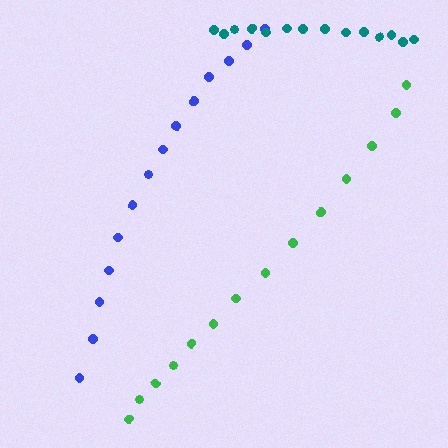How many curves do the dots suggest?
There are 3 distinct paths.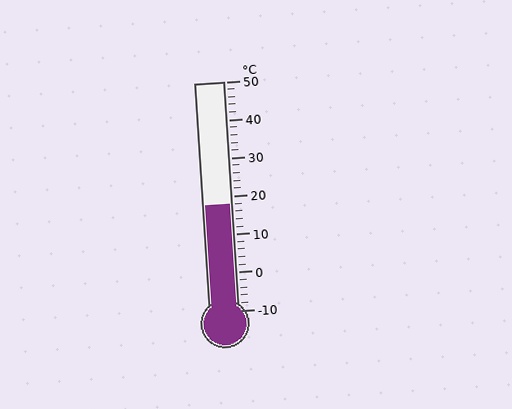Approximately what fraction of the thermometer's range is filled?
The thermometer is filled to approximately 45% of its range.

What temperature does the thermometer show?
The thermometer shows approximately 18°C.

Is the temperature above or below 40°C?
The temperature is below 40°C.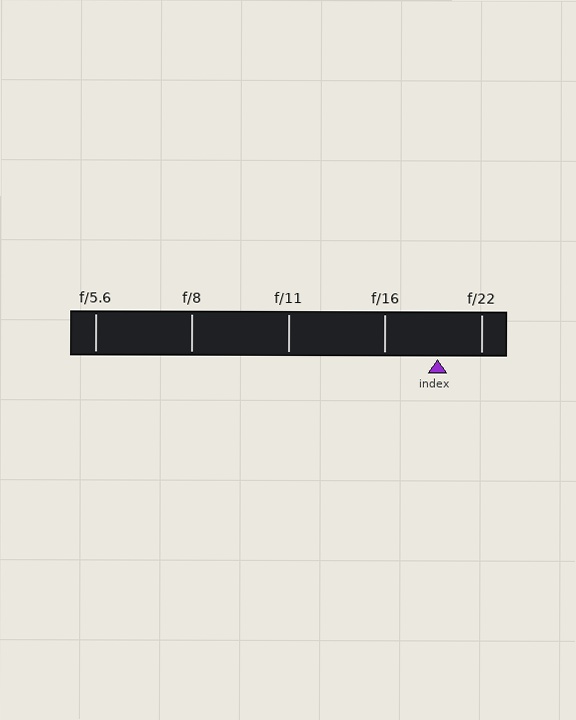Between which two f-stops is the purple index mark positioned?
The index mark is between f/16 and f/22.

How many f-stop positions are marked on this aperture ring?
There are 5 f-stop positions marked.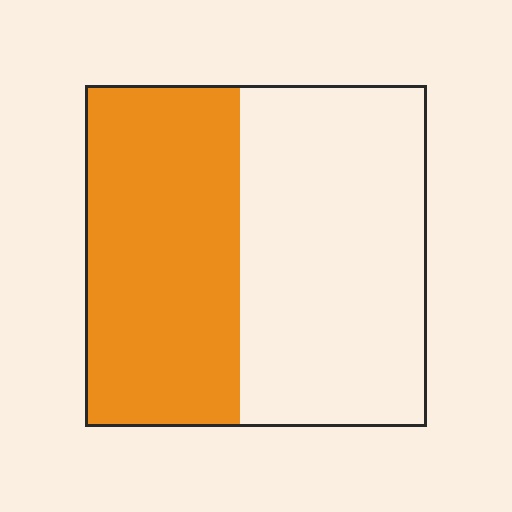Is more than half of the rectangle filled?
No.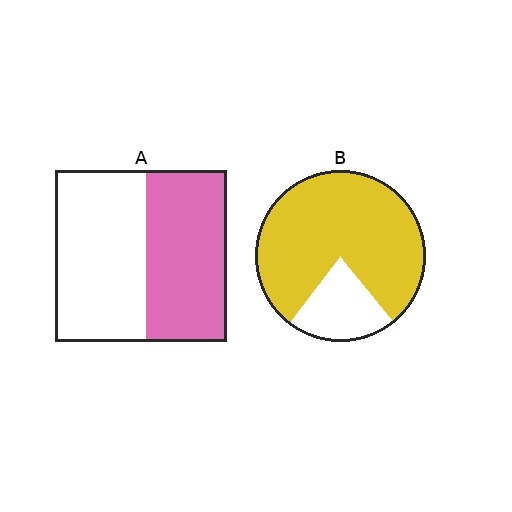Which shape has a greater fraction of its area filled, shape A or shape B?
Shape B.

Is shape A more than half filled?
Roughly half.